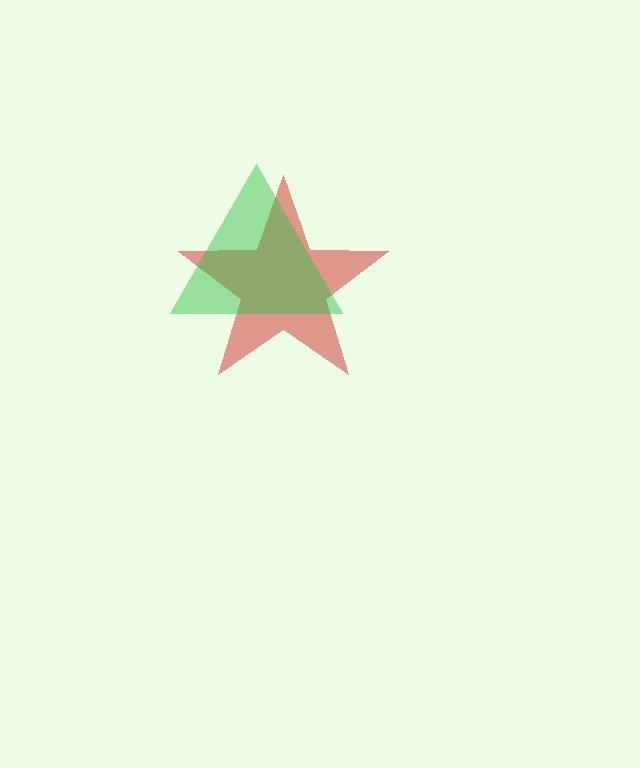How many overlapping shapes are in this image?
There are 2 overlapping shapes in the image.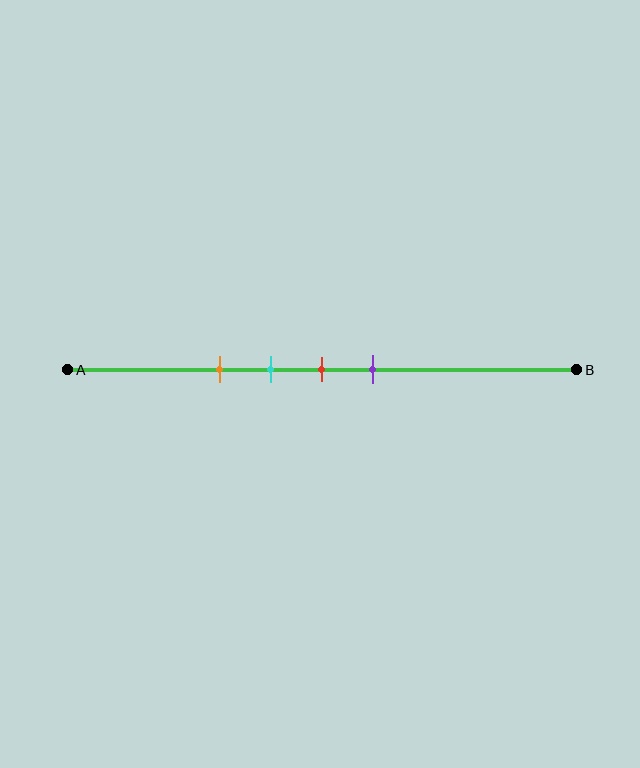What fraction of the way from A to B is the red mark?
The red mark is approximately 50% (0.5) of the way from A to B.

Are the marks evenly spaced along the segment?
Yes, the marks are approximately evenly spaced.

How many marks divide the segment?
There are 4 marks dividing the segment.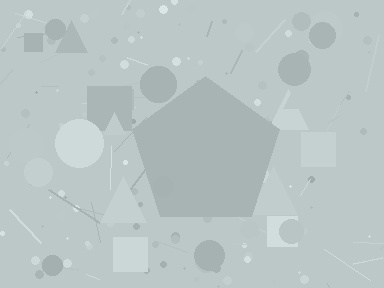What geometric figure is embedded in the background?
A pentagon is embedded in the background.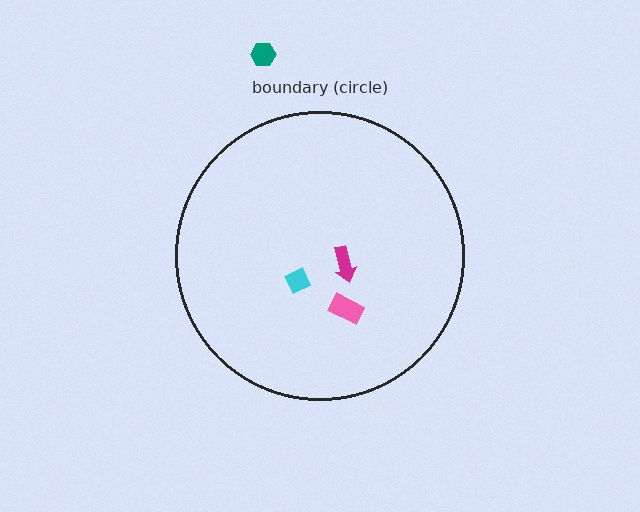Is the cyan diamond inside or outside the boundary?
Inside.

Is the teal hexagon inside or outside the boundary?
Outside.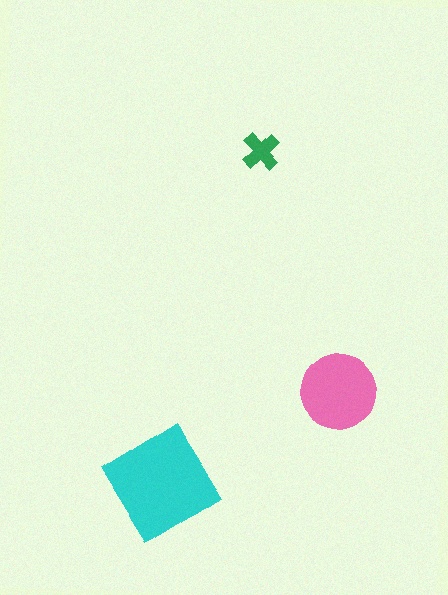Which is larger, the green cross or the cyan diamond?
The cyan diamond.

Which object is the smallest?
The green cross.